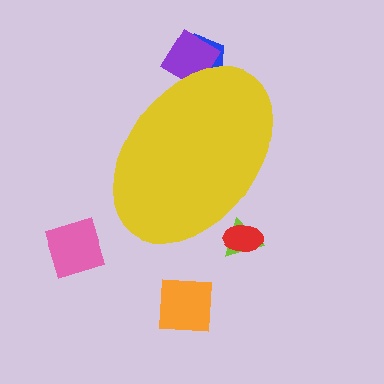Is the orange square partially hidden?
No, the orange square is fully visible.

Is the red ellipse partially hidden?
Yes, the red ellipse is partially hidden behind the yellow ellipse.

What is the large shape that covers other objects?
A yellow ellipse.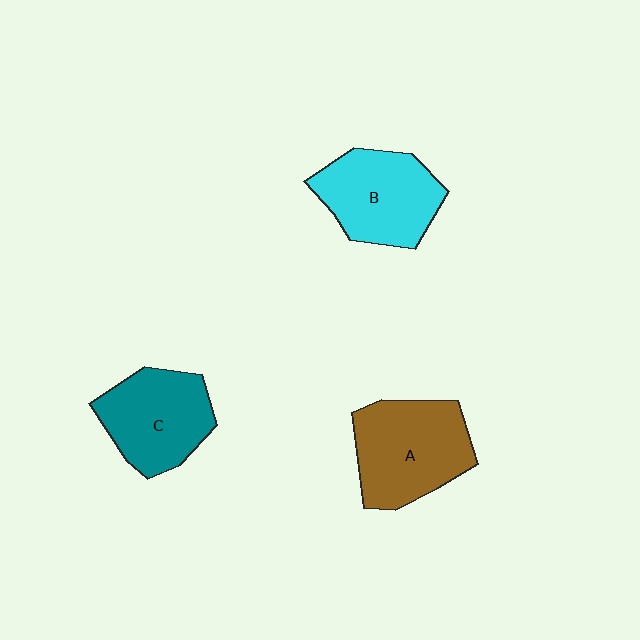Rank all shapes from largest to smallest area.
From largest to smallest: A (brown), B (cyan), C (teal).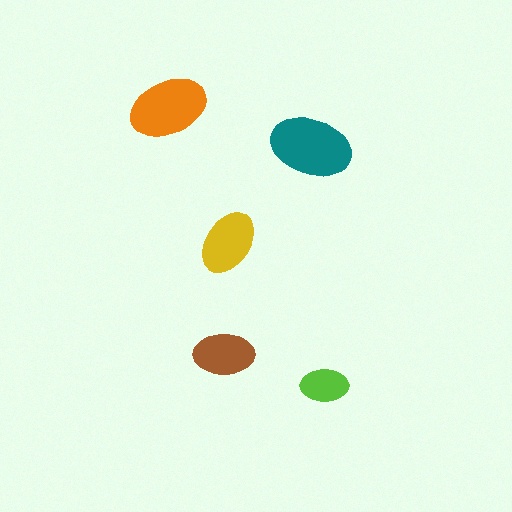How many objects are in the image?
There are 5 objects in the image.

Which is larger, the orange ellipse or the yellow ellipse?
The orange one.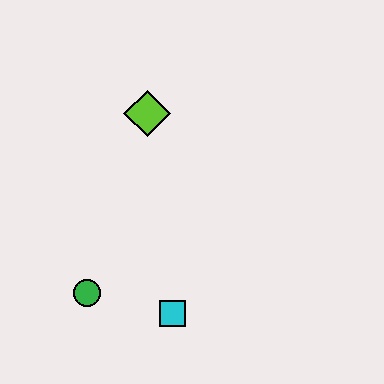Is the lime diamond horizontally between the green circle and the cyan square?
Yes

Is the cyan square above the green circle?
No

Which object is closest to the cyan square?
The green circle is closest to the cyan square.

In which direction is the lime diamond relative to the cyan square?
The lime diamond is above the cyan square.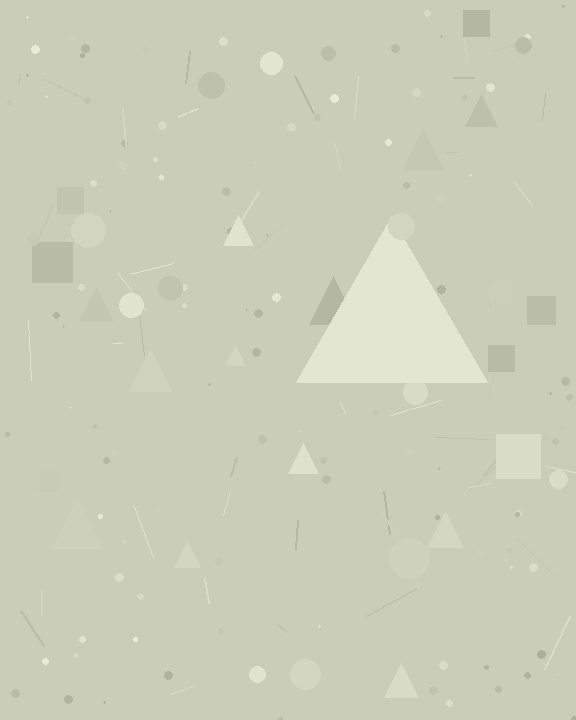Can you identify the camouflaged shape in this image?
The camouflaged shape is a triangle.